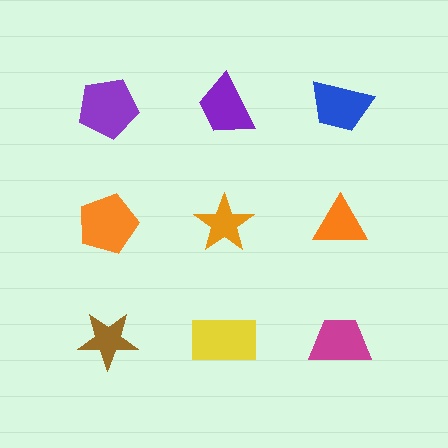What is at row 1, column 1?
A purple pentagon.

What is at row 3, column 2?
A yellow rectangle.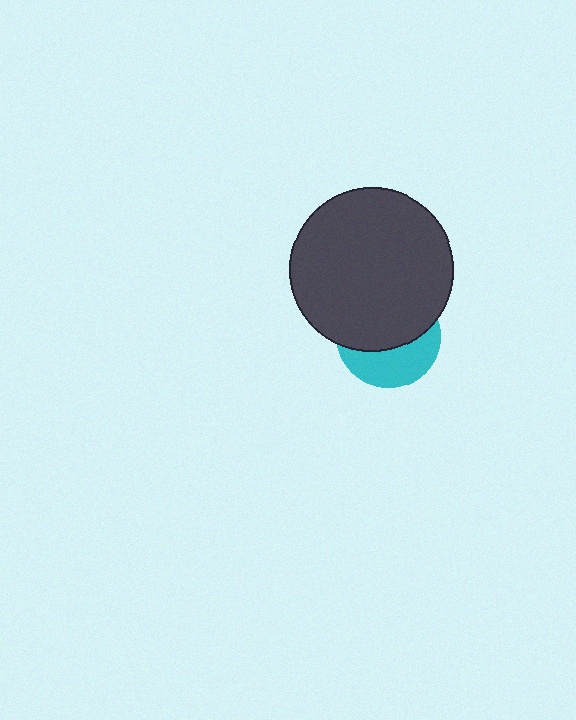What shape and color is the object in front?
The object in front is a dark gray circle.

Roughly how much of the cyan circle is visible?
A small part of it is visible (roughly 40%).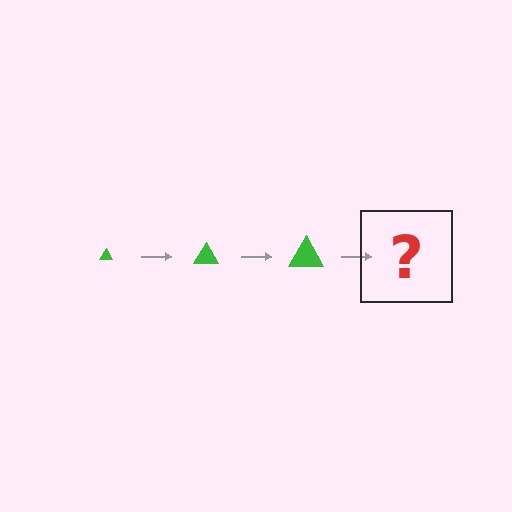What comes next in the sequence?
The next element should be a green triangle, larger than the previous one.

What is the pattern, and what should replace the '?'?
The pattern is that the triangle gets progressively larger each step. The '?' should be a green triangle, larger than the previous one.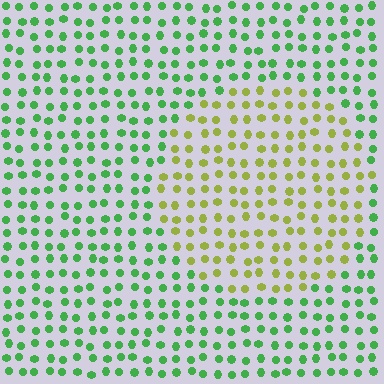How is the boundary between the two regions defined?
The boundary is defined purely by a slight shift in hue (about 51 degrees). Spacing, size, and orientation are identical on both sides.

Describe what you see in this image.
The image is filled with small green elements in a uniform arrangement. A circle-shaped region is visible where the elements are tinted to a slightly different hue, forming a subtle color boundary.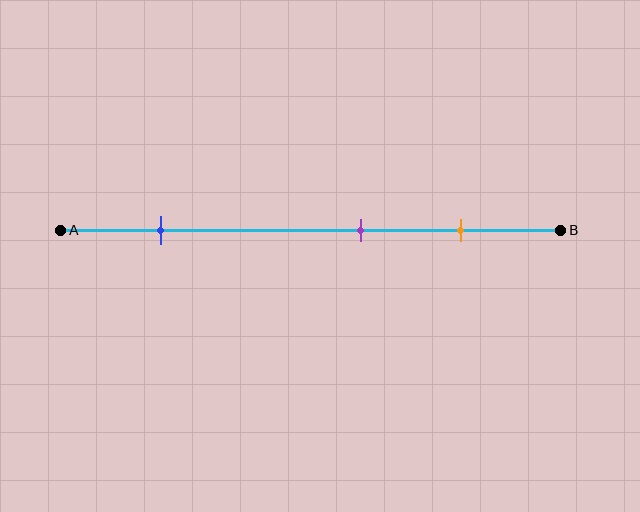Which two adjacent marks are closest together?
The purple and orange marks are the closest adjacent pair.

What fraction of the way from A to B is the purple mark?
The purple mark is approximately 60% (0.6) of the way from A to B.